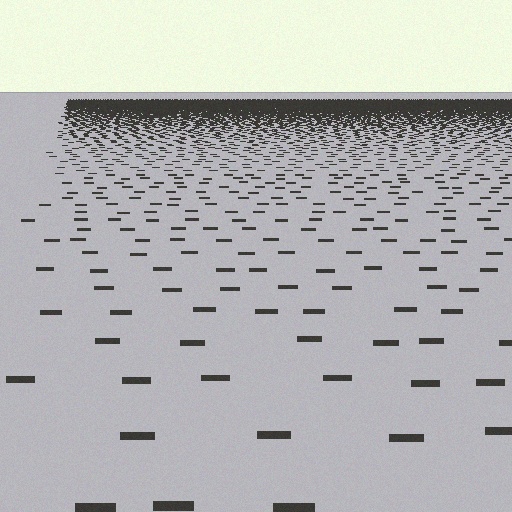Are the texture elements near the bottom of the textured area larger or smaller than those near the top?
Larger. Near the bottom, elements are closer to the viewer and appear at a bigger on-screen size.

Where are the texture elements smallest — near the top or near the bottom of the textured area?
Near the top.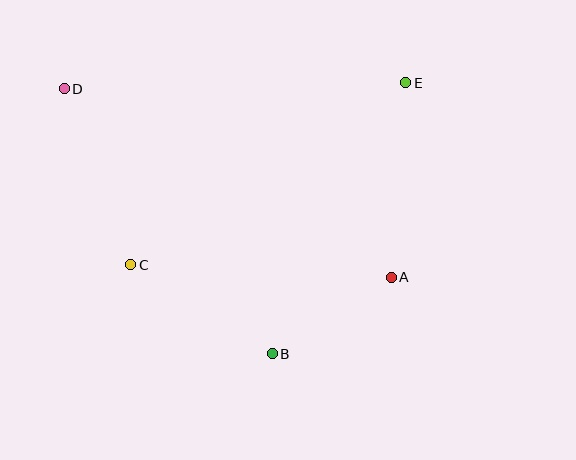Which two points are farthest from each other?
Points A and D are farthest from each other.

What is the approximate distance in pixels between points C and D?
The distance between C and D is approximately 188 pixels.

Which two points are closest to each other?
Points A and B are closest to each other.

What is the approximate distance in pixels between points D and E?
The distance between D and E is approximately 341 pixels.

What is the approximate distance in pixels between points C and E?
The distance between C and E is approximately 330 pixels.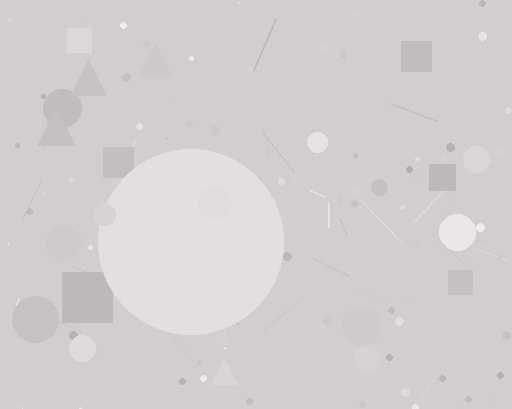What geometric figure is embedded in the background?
A circle is embedded in the background.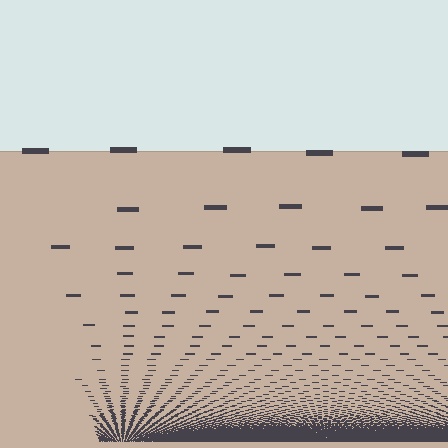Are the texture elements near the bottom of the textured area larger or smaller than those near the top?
Smaller. The gradient is inverted — elements near the bottom are smaller and denser.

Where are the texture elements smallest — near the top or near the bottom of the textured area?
Near the bottom.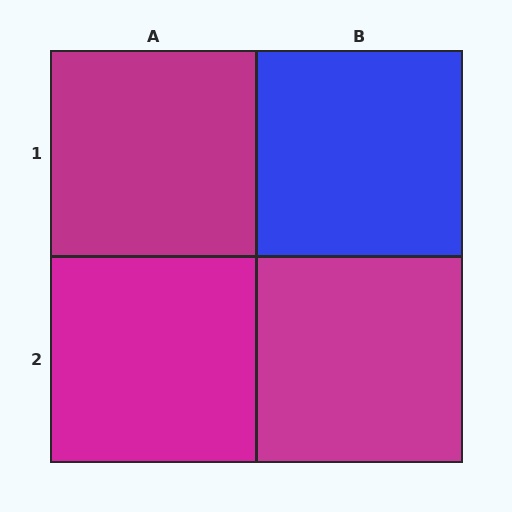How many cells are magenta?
3 cells are magenta.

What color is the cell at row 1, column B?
Blue.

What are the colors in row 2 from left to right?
Magenta, magenta.